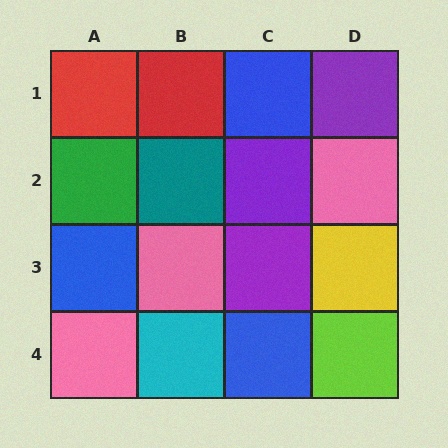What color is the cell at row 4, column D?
Lime.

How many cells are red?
2 cells are red.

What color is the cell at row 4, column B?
Cyan.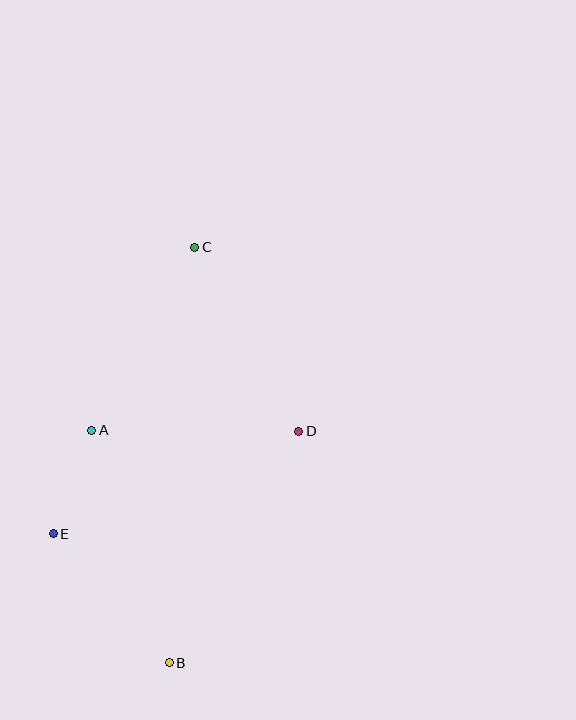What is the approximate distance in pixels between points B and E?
The distance between B and E is approximately 173 pixels.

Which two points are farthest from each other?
Points B and C are farthest from each other.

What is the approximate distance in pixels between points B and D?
The distance between B and D is approximately 265 pixels.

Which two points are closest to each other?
Points A and E are closest to each other.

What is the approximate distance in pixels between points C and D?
The distance between C and D is approximately 212 pixels.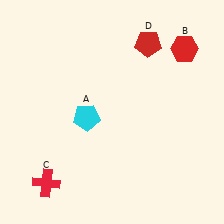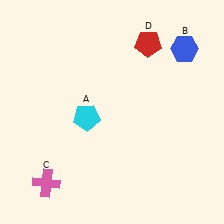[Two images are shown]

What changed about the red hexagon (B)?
In Image 1, B is red. In Image 2, it changed to blue.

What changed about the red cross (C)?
In Image 1, C is red. In Image 2, it changed to pink.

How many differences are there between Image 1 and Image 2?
There are 2 differences between the two images.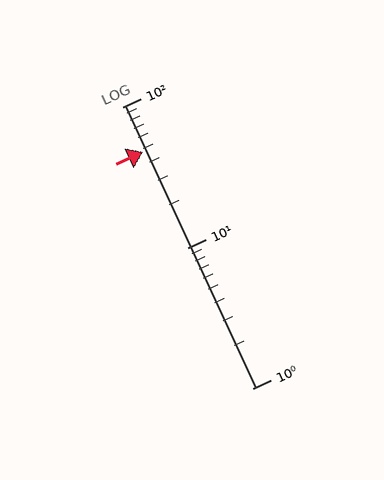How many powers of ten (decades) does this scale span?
The scale spans 2 decades, from 1 to 100.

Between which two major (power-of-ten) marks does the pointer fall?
The pointer is between 10 and 100.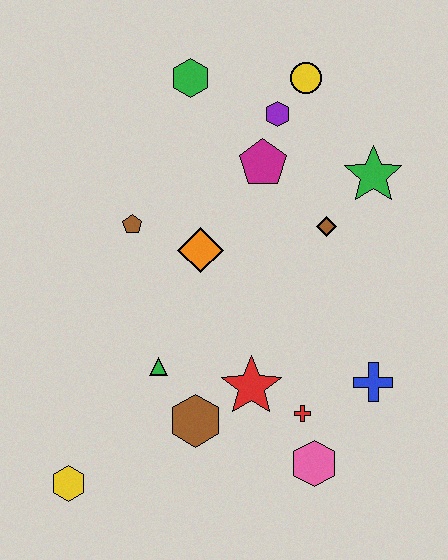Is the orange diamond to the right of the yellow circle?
No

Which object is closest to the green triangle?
The brown hexagon is closest to the green triangle.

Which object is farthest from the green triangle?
The yellow circle is farthest from the green triangle.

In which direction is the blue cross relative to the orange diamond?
The blue cross is to the right of the orange diamond.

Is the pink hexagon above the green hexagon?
No